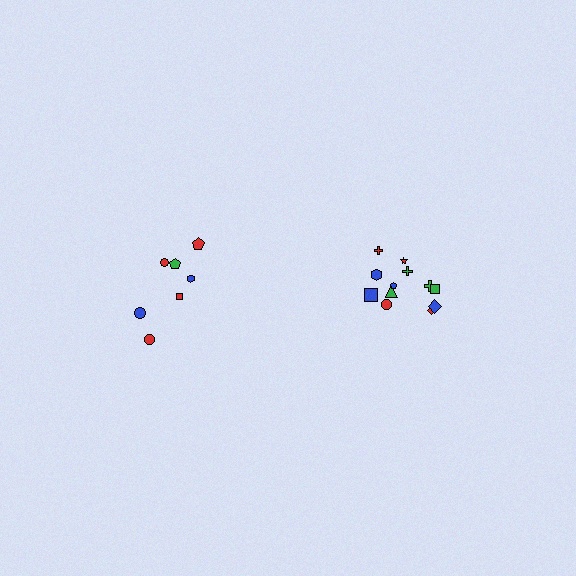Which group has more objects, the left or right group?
The right group.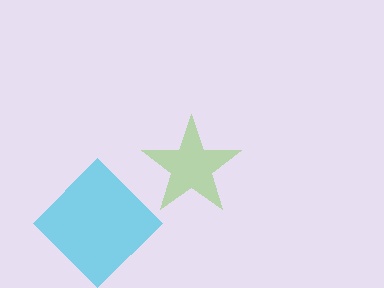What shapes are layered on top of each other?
The layered shapes are: a lime star, a cyan diamond.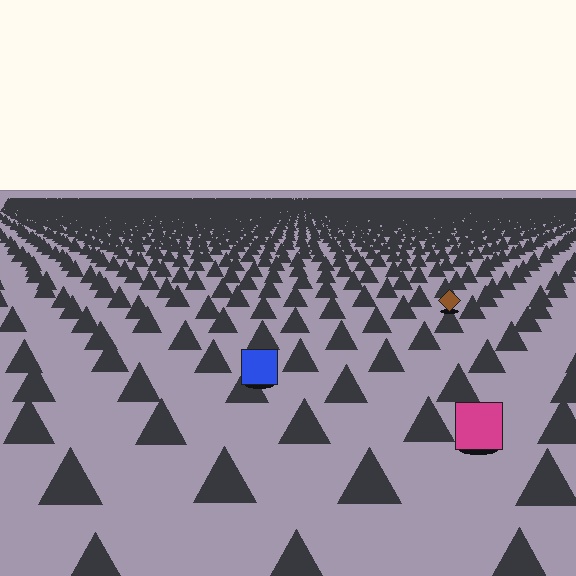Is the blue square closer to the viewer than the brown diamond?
Yes. The blue square is closer — you can tell from the texture gradient: the ground texture is coarser near it.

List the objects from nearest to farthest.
From nearest to farthest: the magenta square, the blue square, the brown diamond.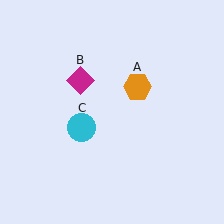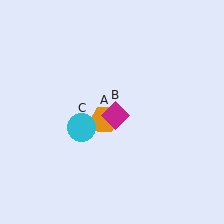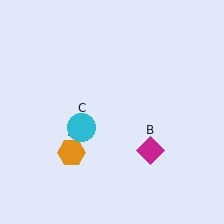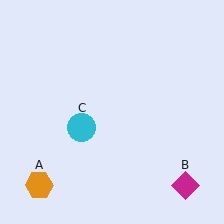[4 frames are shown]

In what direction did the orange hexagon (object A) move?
The orange hexagon (object A) moved down and to the left.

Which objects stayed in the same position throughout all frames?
Cyan circle (object C) remained stationary.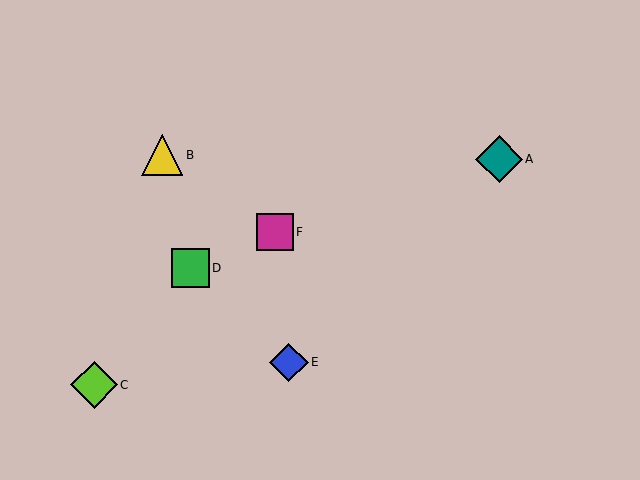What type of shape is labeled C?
Shape C is a lime diamond.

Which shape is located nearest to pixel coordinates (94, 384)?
The lime diamond (labeled C) at (94, 385) is nearest to that location.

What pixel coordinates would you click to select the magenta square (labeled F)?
Click at (275, 232) to select the magenta square F.